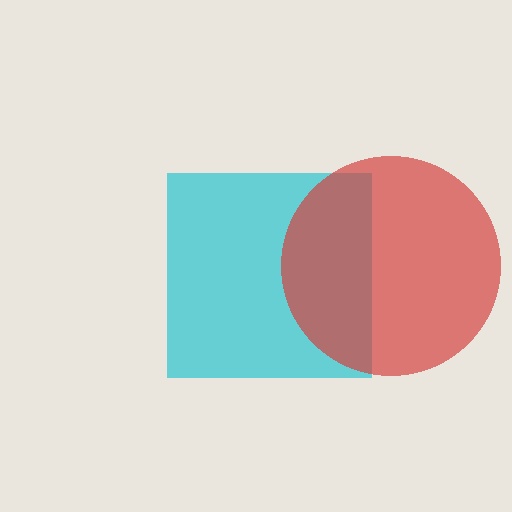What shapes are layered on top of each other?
The layered shapes are: a cyan square, a red circle.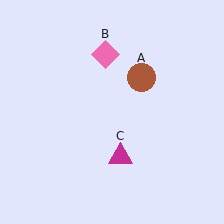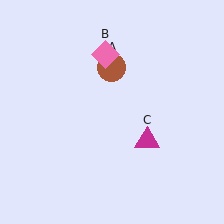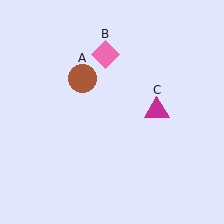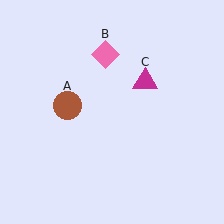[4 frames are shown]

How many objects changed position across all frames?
2 objects changed position: brown circle (object A), magenta triangle (object C).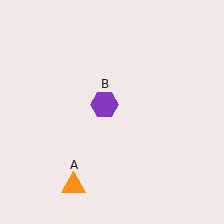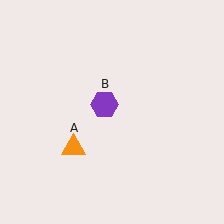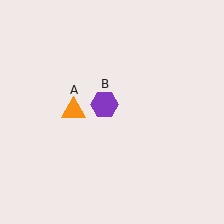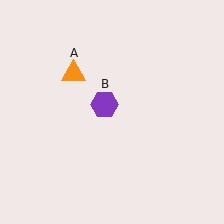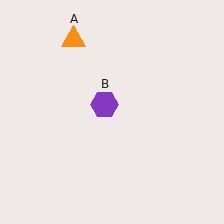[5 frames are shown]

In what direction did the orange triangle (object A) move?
The orange triangle (object A) moved up.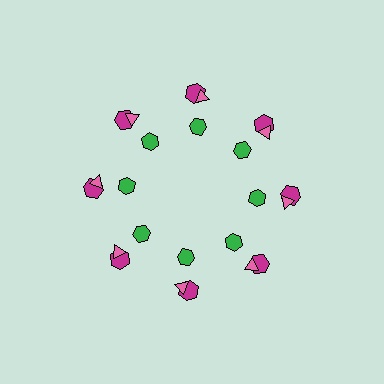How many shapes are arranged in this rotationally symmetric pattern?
There are 24 shapes, arranged in 8 groups of 3.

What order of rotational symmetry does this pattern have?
This pattern has 8-fold rotational symmetry.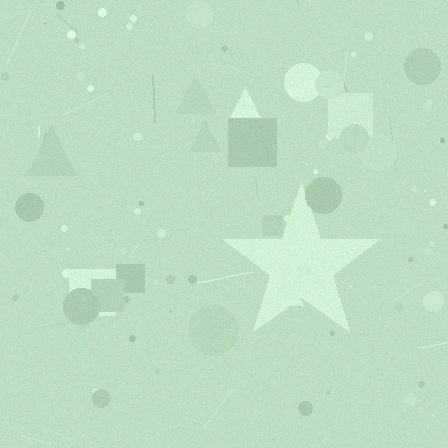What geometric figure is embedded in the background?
A star is embedded in the background.